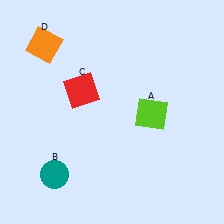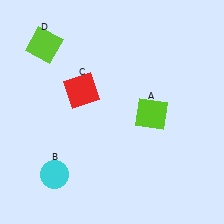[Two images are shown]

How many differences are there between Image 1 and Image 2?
There are 2 differences between the two images.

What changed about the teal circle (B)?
In Image 1, B is teal. In Image 2, it changed to cyan.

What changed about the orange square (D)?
In Image 1, D is orange. In Image 2, it changed to lime.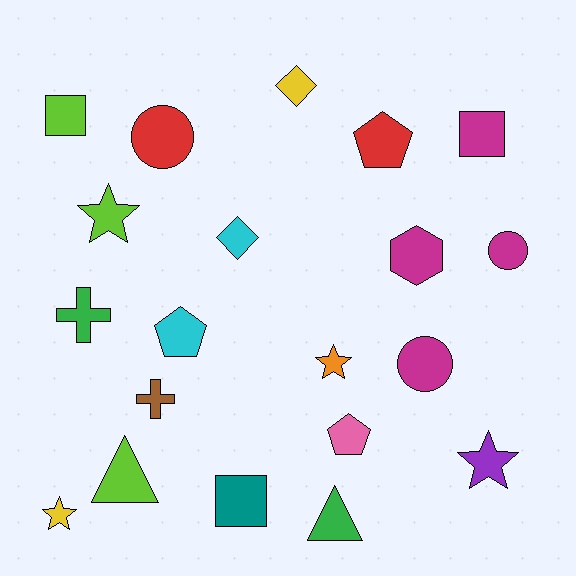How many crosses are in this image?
There are 2 crosses.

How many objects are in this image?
There are 20 objects.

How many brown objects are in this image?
There is 1 brown object.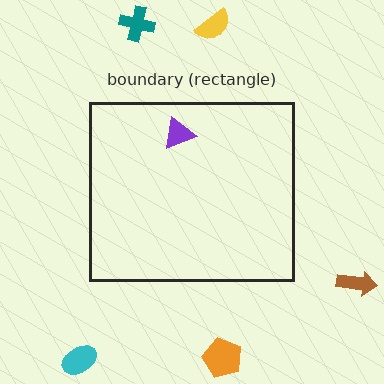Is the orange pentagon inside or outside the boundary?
Outside.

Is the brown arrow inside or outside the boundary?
Outside.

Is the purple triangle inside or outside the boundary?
Inside.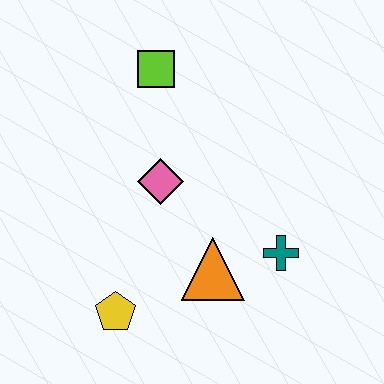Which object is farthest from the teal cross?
The lime square is farthest from the teal cross.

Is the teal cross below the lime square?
Yes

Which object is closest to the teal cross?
The orange triangle is closest to the teal cross.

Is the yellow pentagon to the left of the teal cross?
Yes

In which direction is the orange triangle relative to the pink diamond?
The orange triangle is below the pink diamond.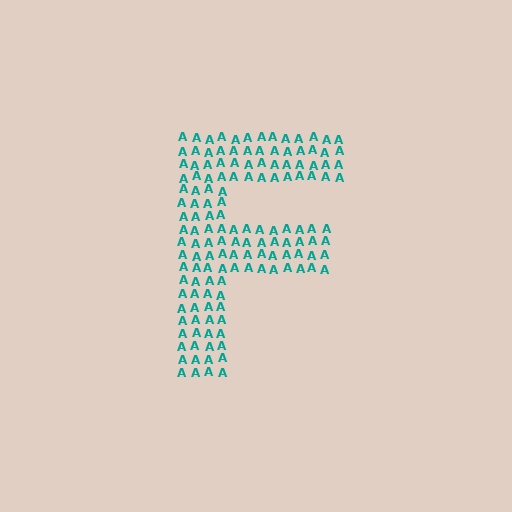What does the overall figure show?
The overall figure shows the letter F.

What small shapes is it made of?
It is made of small letter A's.